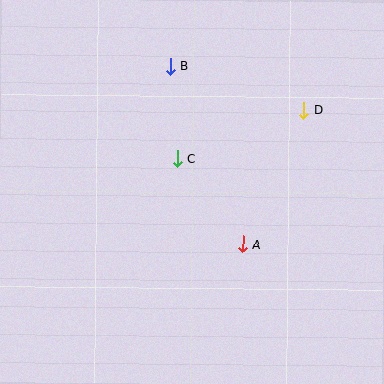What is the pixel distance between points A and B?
The distance between A and B is 192 pixels.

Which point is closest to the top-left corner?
Point B is closest to the top-left corner.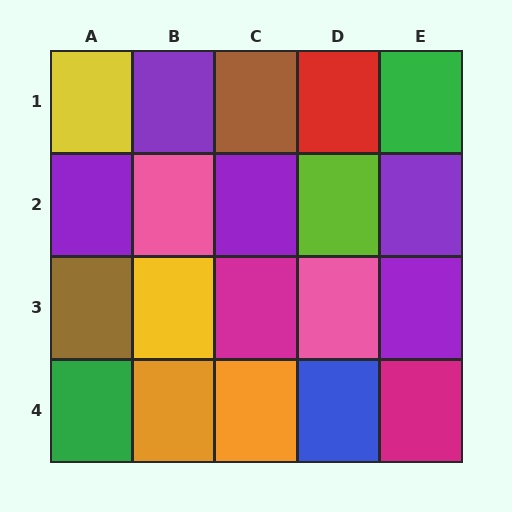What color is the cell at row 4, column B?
Orange.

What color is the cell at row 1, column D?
Red.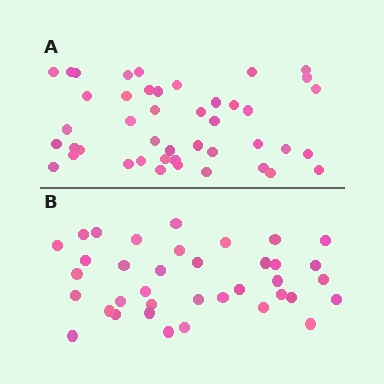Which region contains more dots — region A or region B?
Region A (the top region) has more dots.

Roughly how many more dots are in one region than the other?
Region A has roughly 8 or so more dots than region B.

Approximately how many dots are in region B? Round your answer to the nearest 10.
About 40 dots. (The exact count is 37, which rounds to 40.)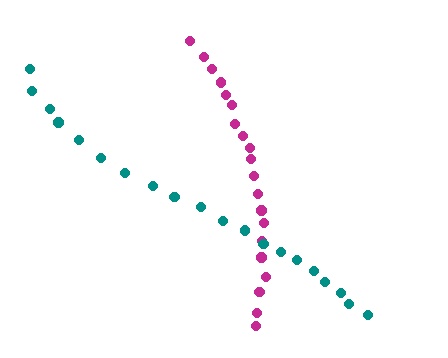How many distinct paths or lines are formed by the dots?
There are 2 distinct paths.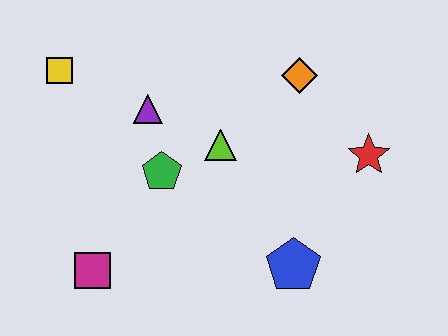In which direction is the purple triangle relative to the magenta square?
The purple triangle is above the magenta square.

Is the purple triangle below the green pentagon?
No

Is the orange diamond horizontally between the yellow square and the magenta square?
No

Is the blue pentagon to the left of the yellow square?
No